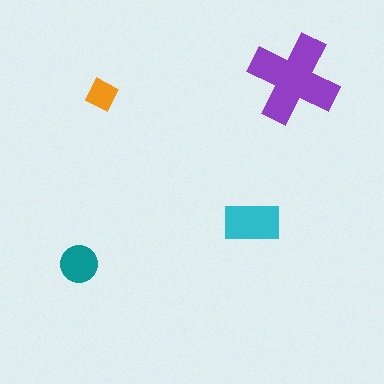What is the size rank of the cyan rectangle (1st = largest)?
2nd.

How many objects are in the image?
There are 4 objects in the image.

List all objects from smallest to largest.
The orange diamond, the teal circle, the cyan rectangle, the purple cross.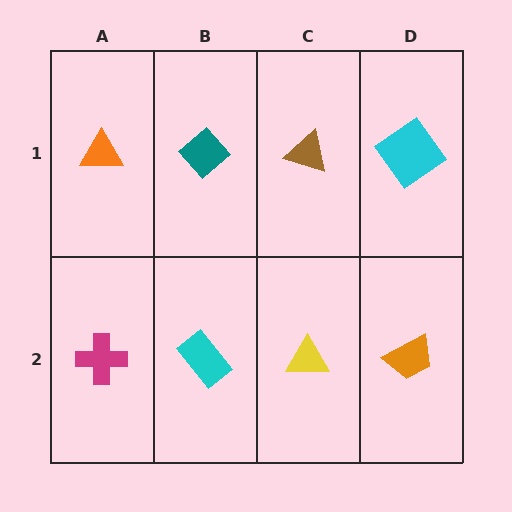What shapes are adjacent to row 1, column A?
A magenta cross (row 2, column A), a teal diamond (row 1, column B).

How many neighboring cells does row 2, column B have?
3.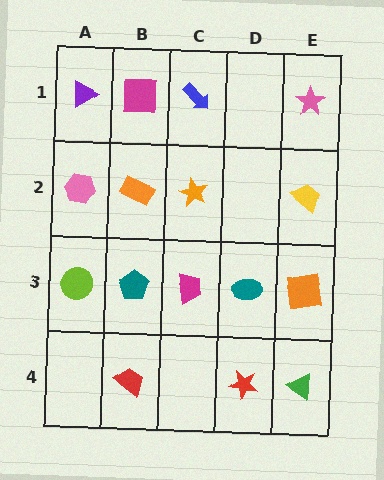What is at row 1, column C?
A blue arrow.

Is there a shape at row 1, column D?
No, that cell is empty.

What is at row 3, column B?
A teal pentagon.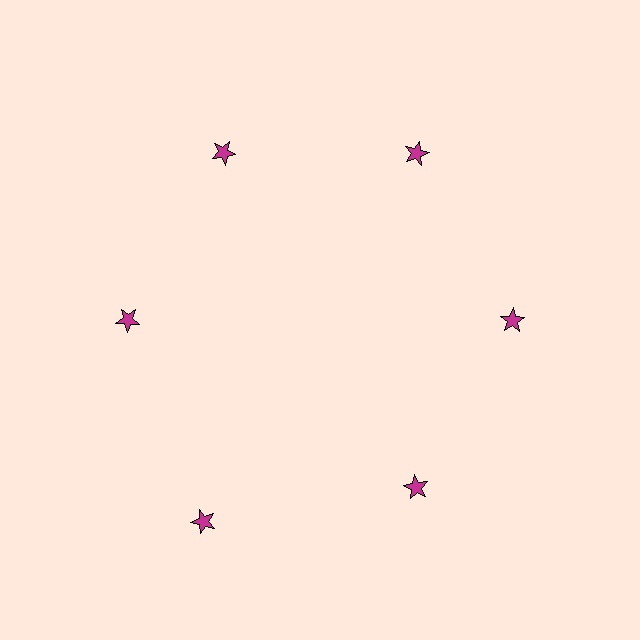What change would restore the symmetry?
The symmetry would be restored by moving it inward, back onto the ring so that all 6 stars sit at equal angles and equal distance from the center.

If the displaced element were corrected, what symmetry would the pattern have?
It would have 6-fold rotational symmetry — the pattern would map onto itself every 60 degrees.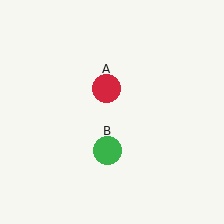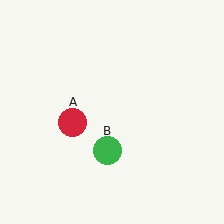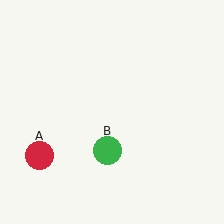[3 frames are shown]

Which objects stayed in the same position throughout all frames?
Green circle (object B) remained stationary.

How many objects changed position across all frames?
1 object changed position: red circle (object A).